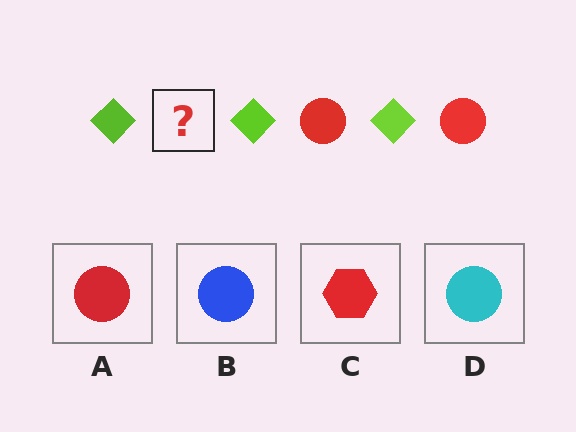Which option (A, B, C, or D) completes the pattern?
A.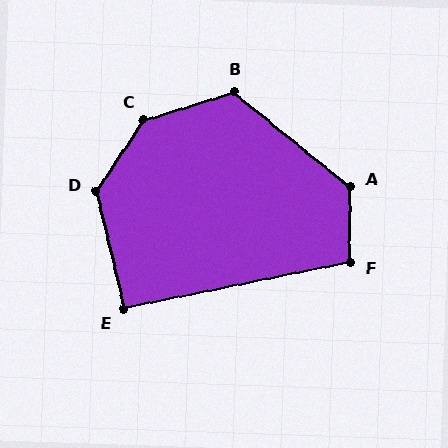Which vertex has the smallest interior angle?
E, at approximately 91 degrees.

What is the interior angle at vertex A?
Approximately 129 degrees (obtuse).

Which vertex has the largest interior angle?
C, at approximately 140 degrees.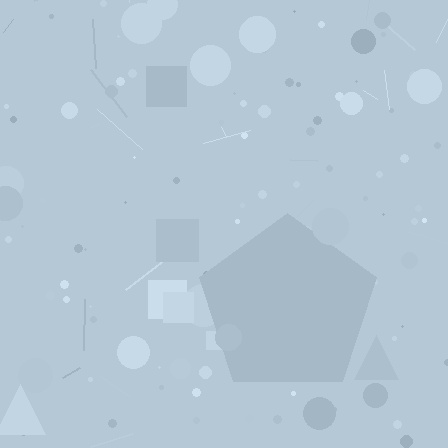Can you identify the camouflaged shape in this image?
The camouflaged shape is a pentagon.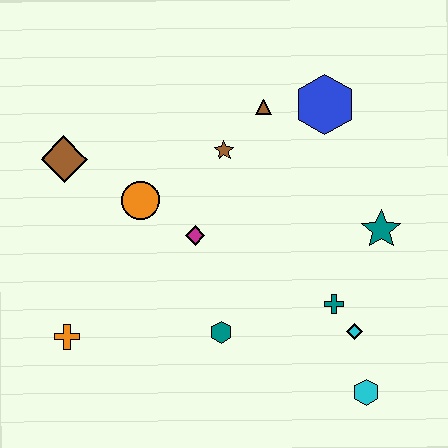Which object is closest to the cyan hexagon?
The cyan diamond is closest to the cyan hexagon.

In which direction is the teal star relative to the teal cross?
The teal star is above the teal cross.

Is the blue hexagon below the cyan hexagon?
No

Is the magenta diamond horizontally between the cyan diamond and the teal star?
No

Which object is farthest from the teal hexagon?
The blue hexagon is farthest from the teal hexagon.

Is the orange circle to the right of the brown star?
No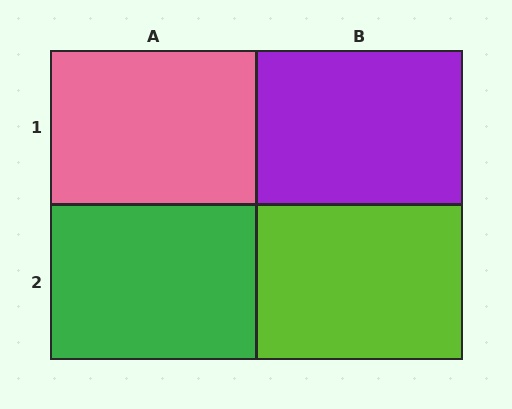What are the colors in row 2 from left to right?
Green, lime.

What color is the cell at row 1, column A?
Pink.